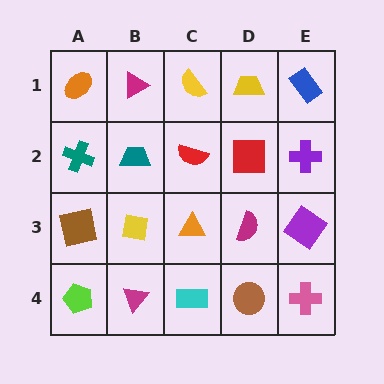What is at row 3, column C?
An orange triangle.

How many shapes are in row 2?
5 shapes.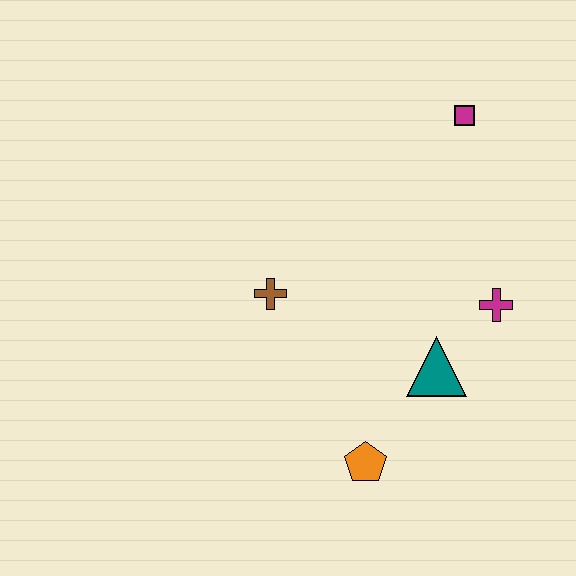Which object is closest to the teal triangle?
The magenta cross is closest to the teal triangle.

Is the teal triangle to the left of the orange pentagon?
No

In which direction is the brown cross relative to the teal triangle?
The brown cross is to the left of the teal triangle.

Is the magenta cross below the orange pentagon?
No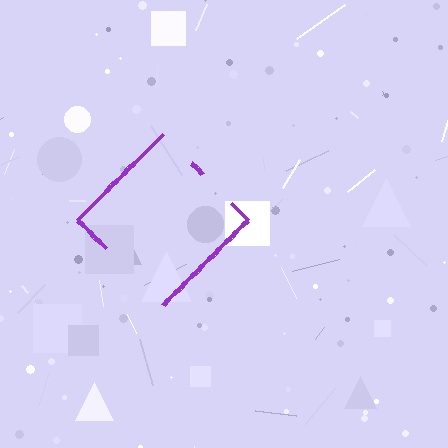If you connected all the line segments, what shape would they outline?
They would outline a diamond.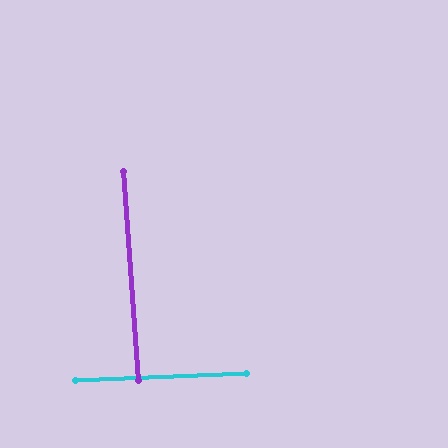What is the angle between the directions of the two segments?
Approximately 88 degrees.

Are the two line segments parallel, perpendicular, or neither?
Perpendicular — they meet at approximately 88°.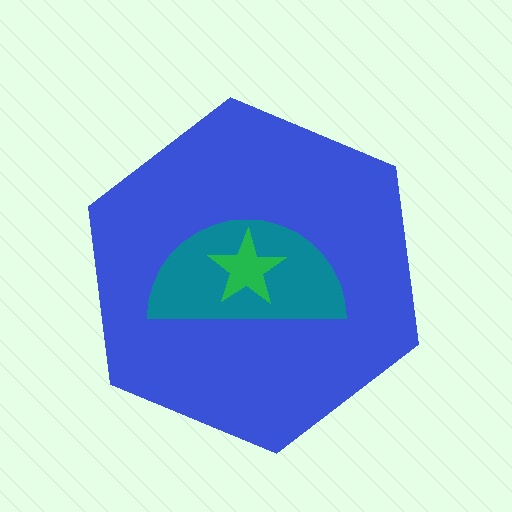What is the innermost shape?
The green star.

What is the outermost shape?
The blue hexagon.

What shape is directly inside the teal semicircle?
The green star.